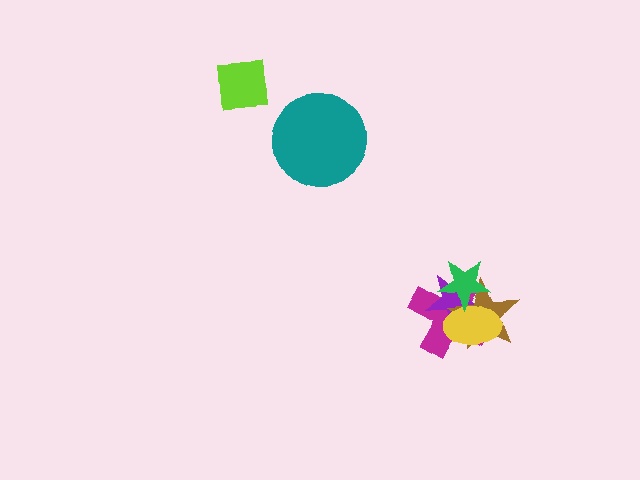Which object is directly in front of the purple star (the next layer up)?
The brown star is directly in front of the purple star.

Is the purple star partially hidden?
Yes, it is partially covered by another shape.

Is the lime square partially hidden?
No, no other shape covers it.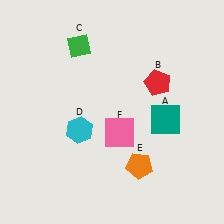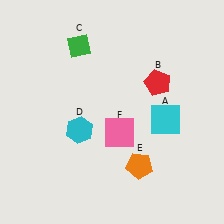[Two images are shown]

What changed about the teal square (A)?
In Image 1, A is teal. In Image 2, it changed to cyan.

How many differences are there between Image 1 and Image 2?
There is 1 difference between the two images.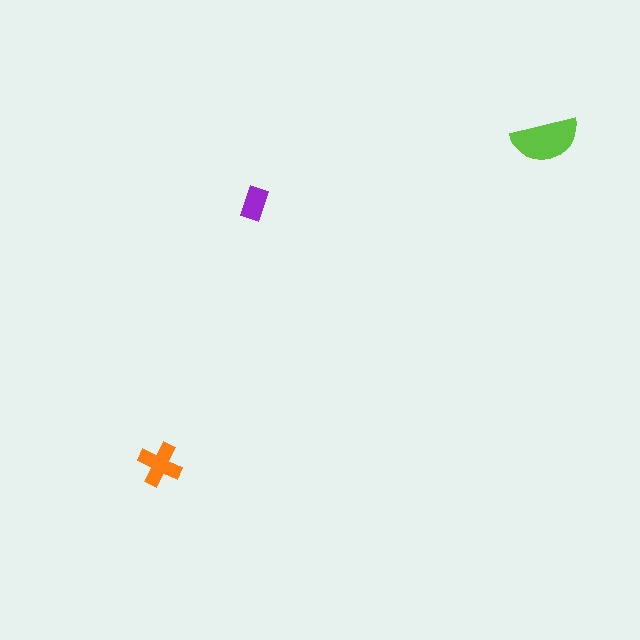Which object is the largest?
The lime semicircle.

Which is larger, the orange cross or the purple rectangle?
The orange cross.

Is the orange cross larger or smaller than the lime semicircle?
Smaller.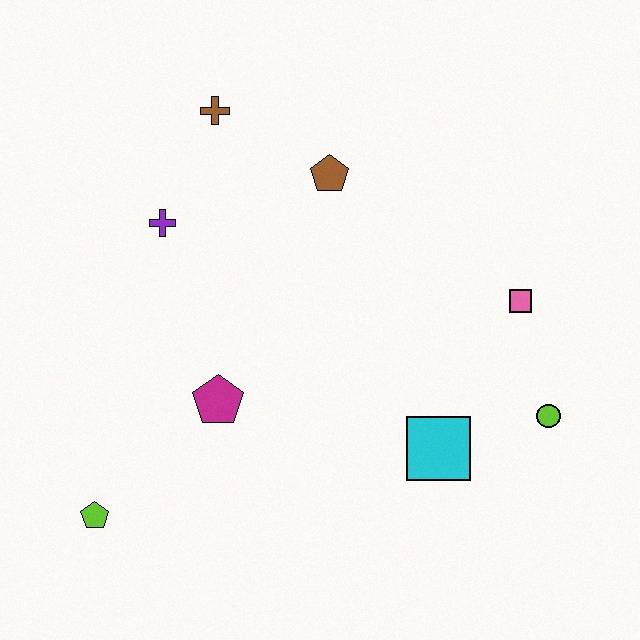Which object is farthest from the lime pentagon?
The pink square is farthest from the lime pentagon.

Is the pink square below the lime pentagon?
No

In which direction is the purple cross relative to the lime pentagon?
The purple cross is above the lime pentagon.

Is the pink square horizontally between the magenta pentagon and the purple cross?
No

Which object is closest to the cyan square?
The lime circle is closest to the cyan square.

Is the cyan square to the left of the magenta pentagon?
No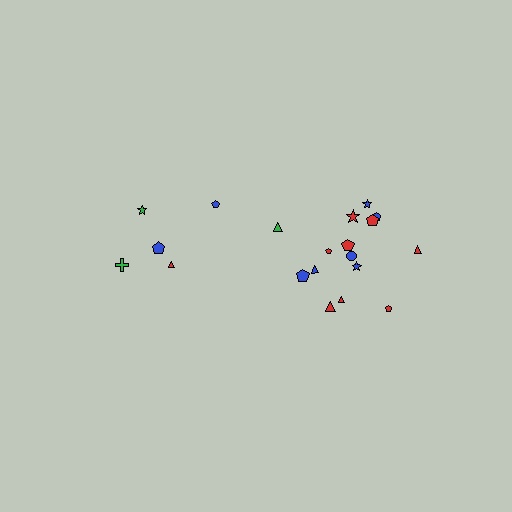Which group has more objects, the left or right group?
The right group.